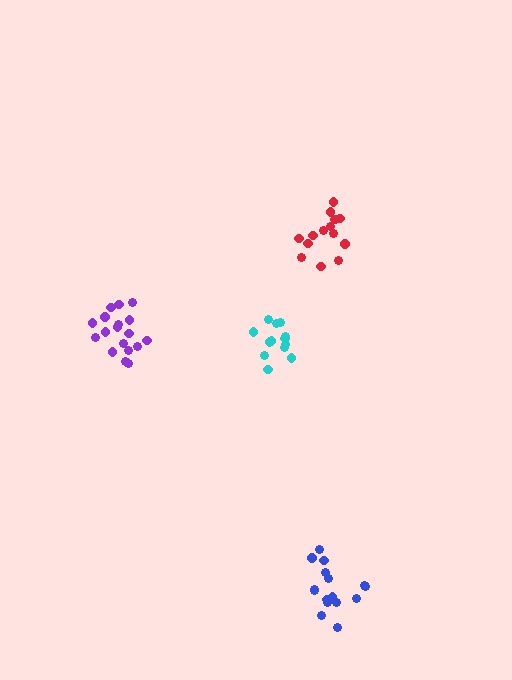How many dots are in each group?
Group 1: 13 dots, Group 2: 14 dots, Group 3: 18 dots, Group 4: 17 dots (62 total).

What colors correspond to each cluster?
The clusters are colored: cyan, red, purple, blue.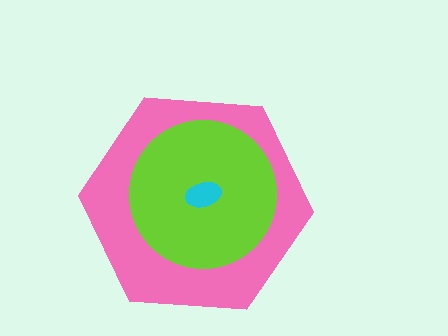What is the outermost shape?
The pink hexagon.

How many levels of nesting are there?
3.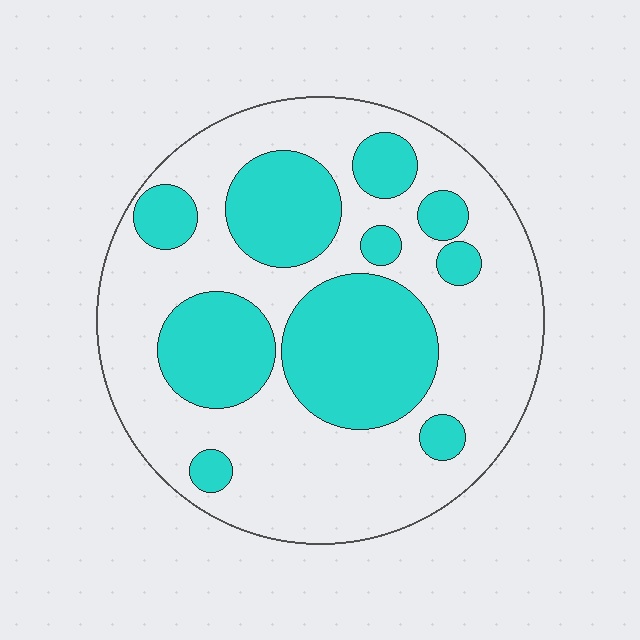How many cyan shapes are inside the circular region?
10.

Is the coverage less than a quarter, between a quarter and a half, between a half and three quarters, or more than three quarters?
Between a quarter and a half.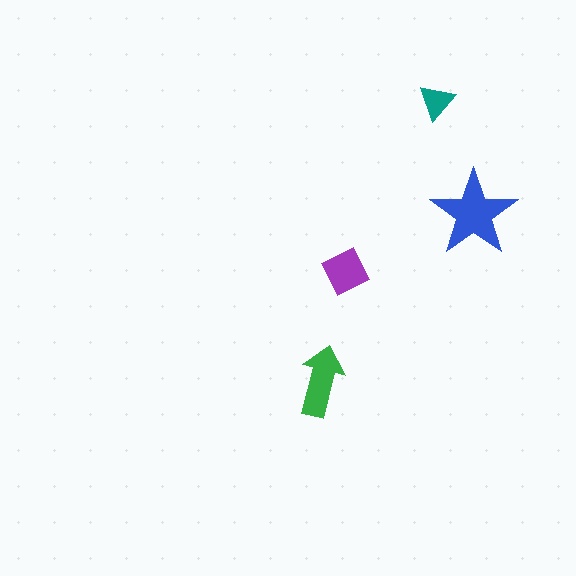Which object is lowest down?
The green arrow is bottommost.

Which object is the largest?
The blue star.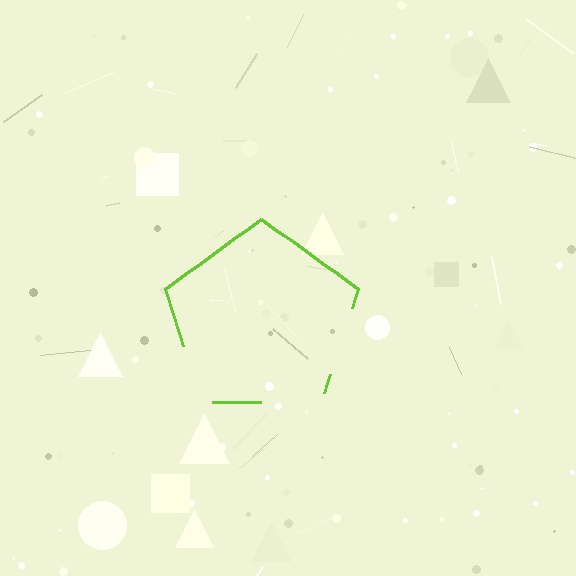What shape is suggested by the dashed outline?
The dashed outline suggests a pentagon.